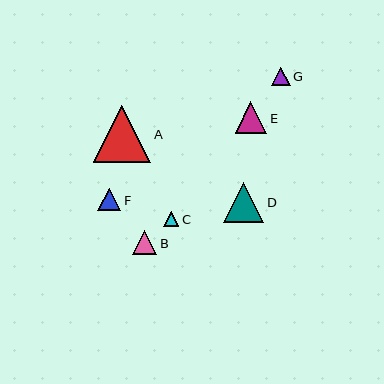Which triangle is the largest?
Triangle A is the largest with a size of approximately 57 pixels.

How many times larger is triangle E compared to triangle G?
Triangle E is approximately 1.7 times the size of triangle G.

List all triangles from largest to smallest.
From largest to smallest: A, D, E, B, F, G, C.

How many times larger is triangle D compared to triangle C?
Triangle D is approximately 2.6 times the size of triangle C.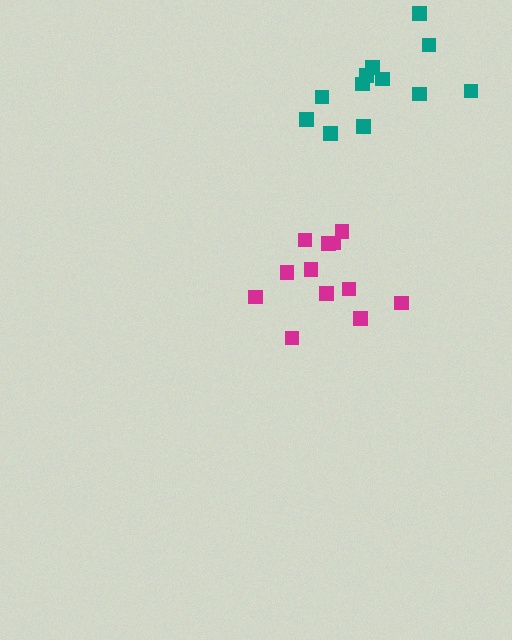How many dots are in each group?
Group 1: 12 dots, Group 2: 12 dots (24 total).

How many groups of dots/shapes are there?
There are 2 groups.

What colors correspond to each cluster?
The clusters are colored: teal, magenta.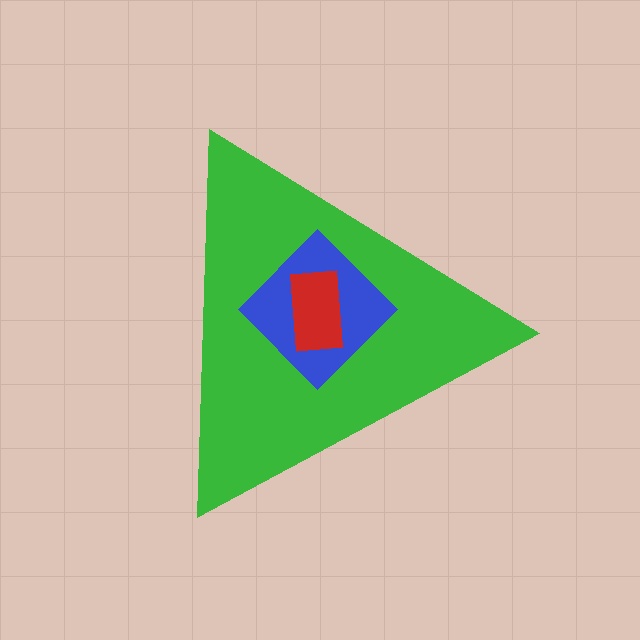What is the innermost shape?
The red rectangle.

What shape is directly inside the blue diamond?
The red rectangle.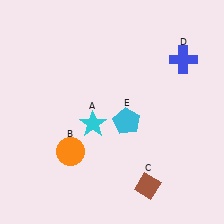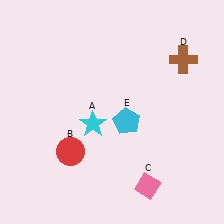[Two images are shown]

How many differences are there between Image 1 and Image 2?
There are 3 differences between the two images.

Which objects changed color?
B changed from orange to red. C changed from brown to pink. D changed from blue to brown.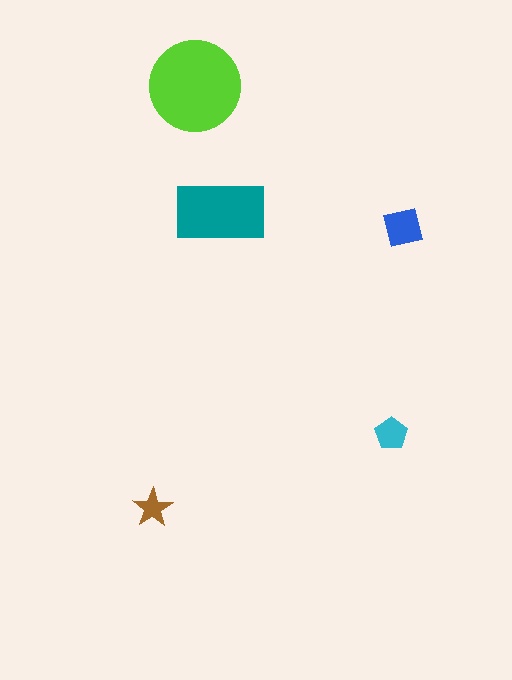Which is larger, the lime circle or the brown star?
The lime circle.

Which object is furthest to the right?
The blue square is rightmost.